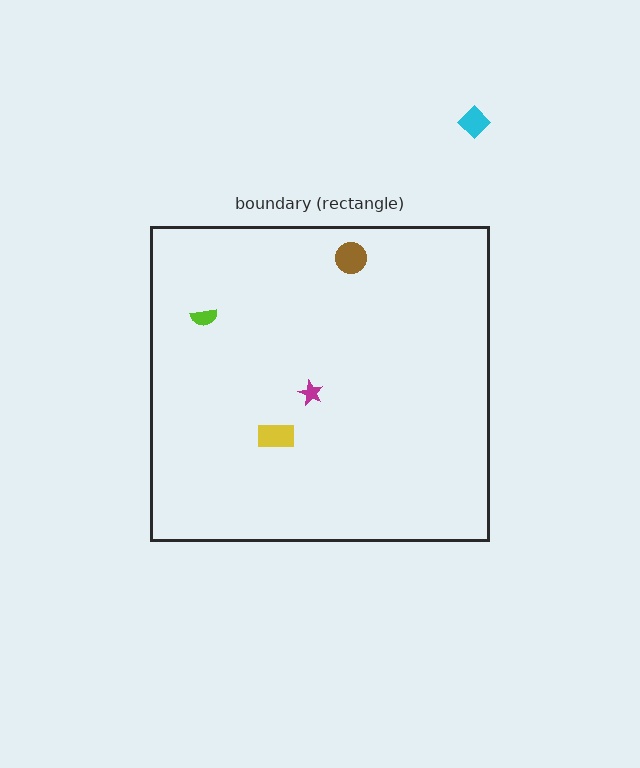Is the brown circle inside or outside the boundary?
Inside.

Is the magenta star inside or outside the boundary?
Inside.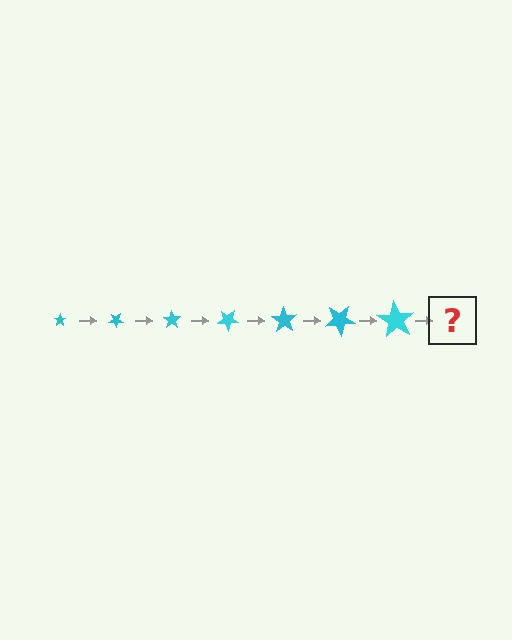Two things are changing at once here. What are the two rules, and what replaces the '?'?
The two rules are that the star grows larger each step and it rotates 35 degrees each step. The '?' should be a star, larger than the previous one and rotated 245 degrees from the start.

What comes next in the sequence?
The next element should be a star, larger than the previous one and rotated 245 degrees from the start.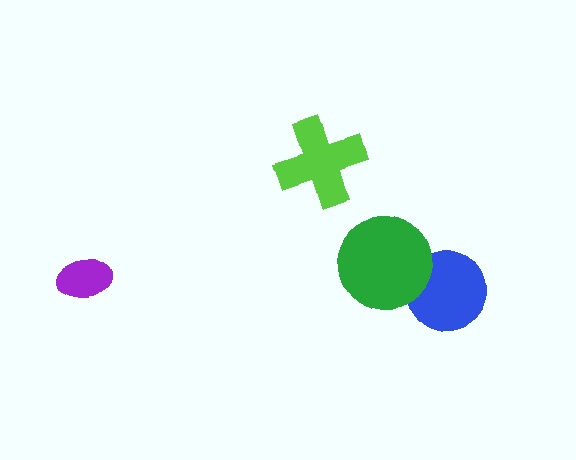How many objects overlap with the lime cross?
0 objects overlap with the lime cross.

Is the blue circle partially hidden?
Yes, it is partially covered by another shape.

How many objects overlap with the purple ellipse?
0 objects overlap with the purple ellipse.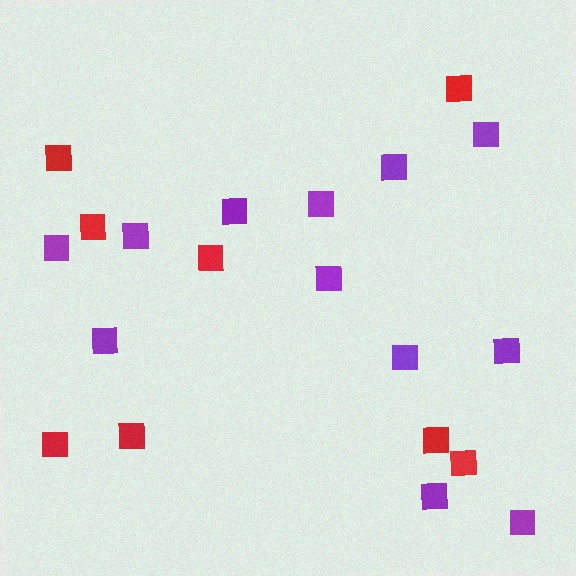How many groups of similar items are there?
There are 2 groups: one group of red squares (8) and one group of purple squares (12).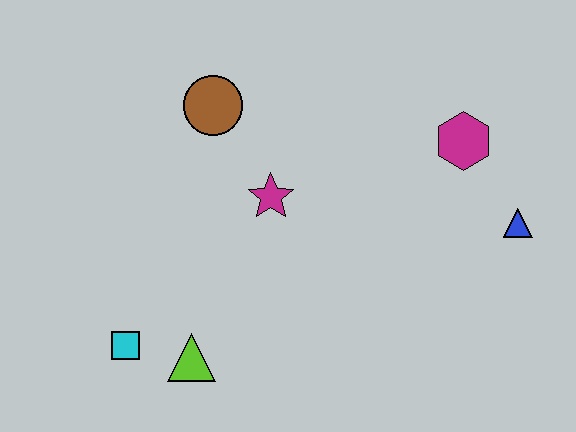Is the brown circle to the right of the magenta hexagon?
No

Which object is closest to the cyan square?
The lime triangle is closest to the cyan square.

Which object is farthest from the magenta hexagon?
The cyan square is farthest from the magenta hexagon.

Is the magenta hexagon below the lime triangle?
No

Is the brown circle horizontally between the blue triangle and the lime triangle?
Yes